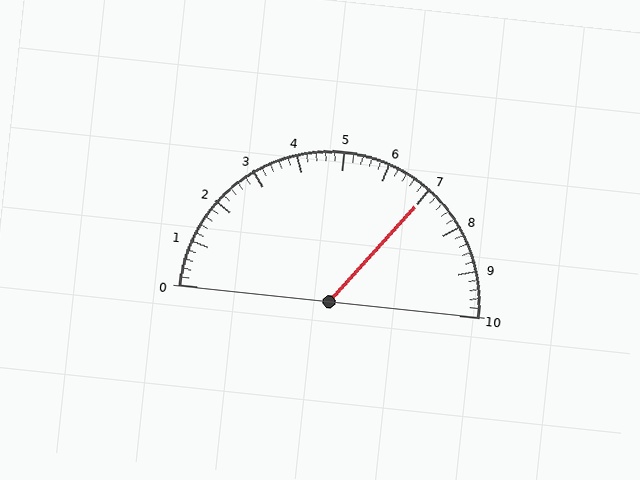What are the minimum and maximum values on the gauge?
The gauge ranges from 0 to 10.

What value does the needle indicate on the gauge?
The needle indicates approximately 7.0.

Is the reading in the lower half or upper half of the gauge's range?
The reading is in the upper half of the range (0 to 10).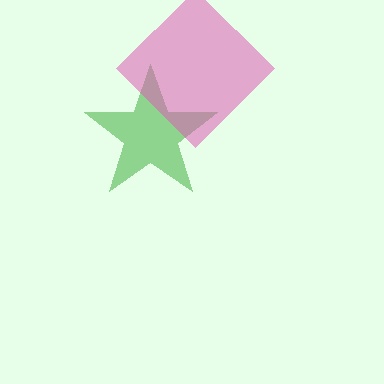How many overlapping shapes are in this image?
There are 2 overlapping shapes in the image.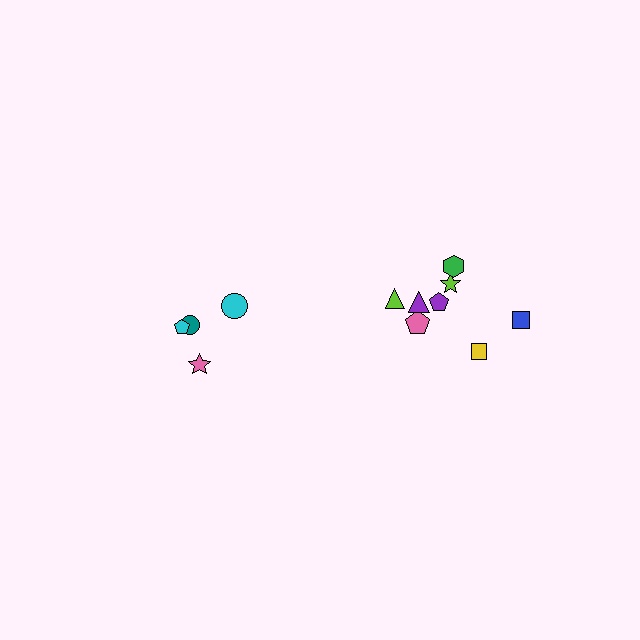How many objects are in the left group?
There are 4 objects.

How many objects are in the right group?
There are 8 objects.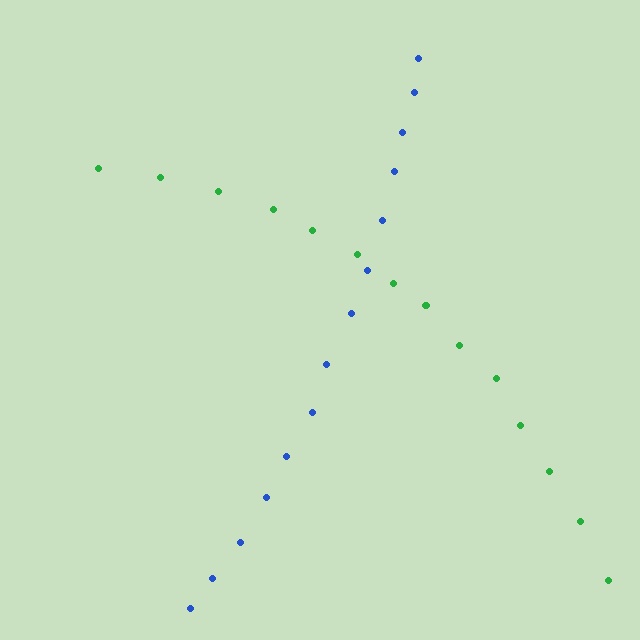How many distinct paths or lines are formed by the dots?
There are 2 distinct paths.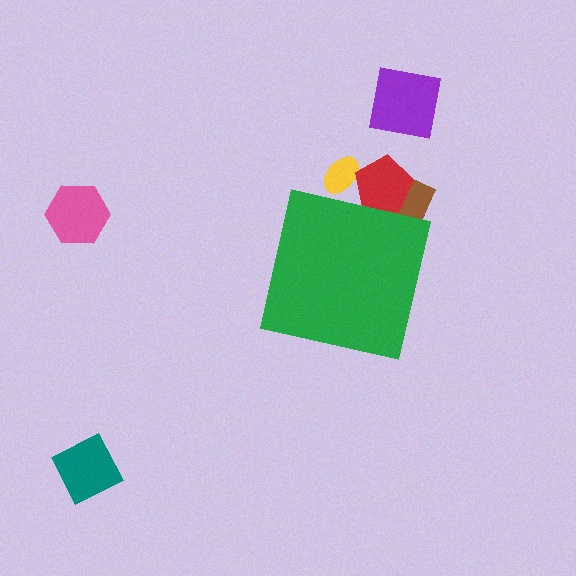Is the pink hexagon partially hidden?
No, the pink hexagon is fully visible.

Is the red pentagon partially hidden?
Yes, the red pentagon is partially hidden behind the green square.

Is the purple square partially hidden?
No, the purple square is fully visible.